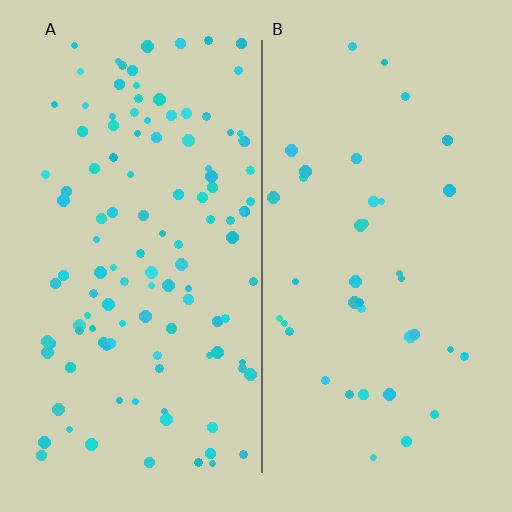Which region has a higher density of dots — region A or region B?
A (the left).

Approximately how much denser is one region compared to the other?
Approximately 2.9× — region A over region B.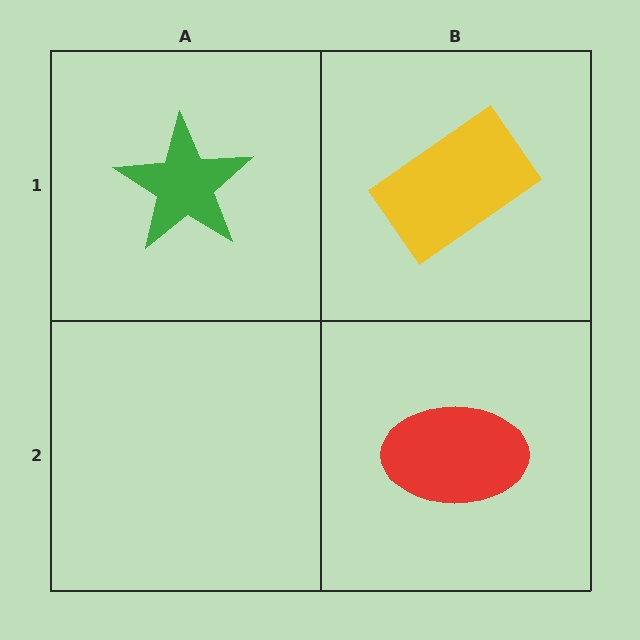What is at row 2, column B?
A red ellipse.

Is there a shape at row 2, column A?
No, that cell is empty.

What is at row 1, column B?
A yellow rectangle.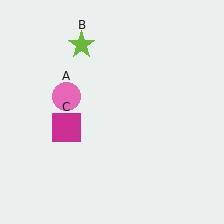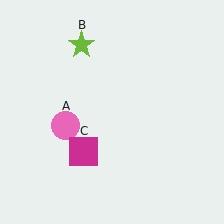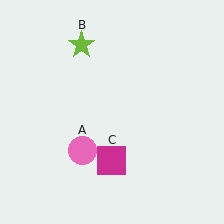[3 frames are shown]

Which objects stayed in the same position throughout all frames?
Lime star (object B) remained stationary.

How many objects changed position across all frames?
2 objects changed position: pink circle (object A), magenta square (object C).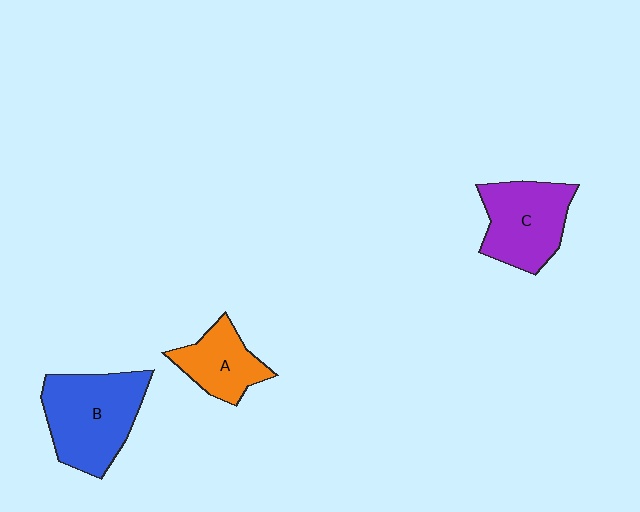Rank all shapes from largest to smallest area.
From largest to smallest: B (blue), C (purple), A (orange).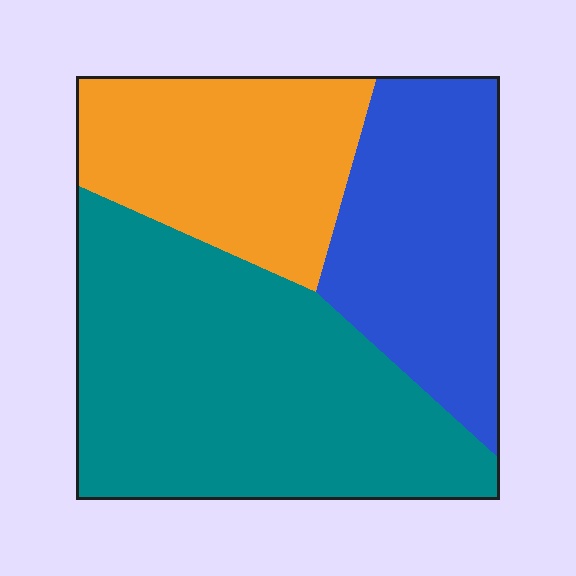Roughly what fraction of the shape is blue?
Blue covers about 25% of the shape.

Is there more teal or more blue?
Teal.